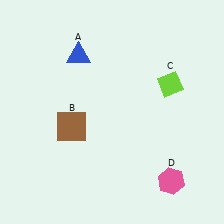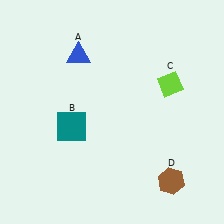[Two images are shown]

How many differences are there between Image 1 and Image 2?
There are 2 differences between the two images.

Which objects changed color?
B changed from brown to teal. D changed from pink to brown.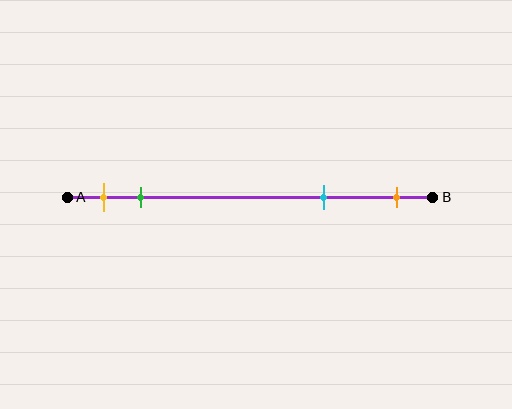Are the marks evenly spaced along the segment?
No, the marks are not evenly spaced.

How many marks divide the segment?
There are 4 marks dividing the segment.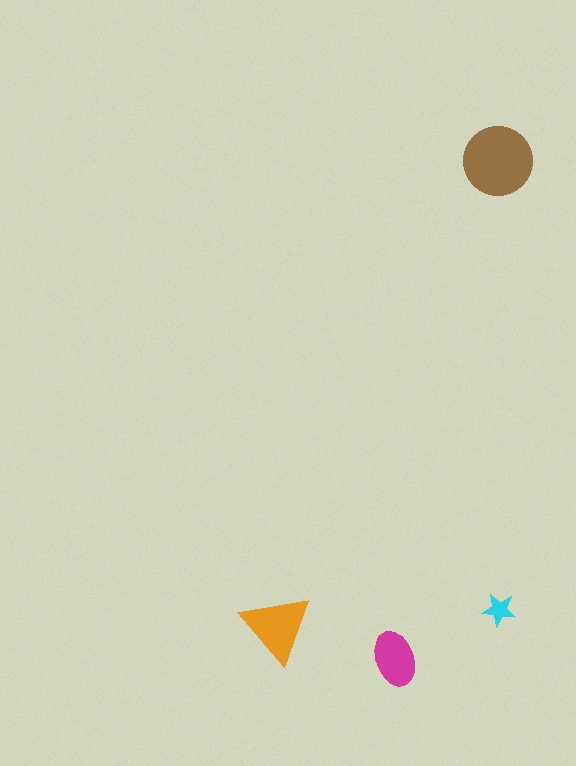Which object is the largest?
The brown circle.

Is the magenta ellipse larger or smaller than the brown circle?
Smaller.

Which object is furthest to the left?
The orange triangle is leftmost.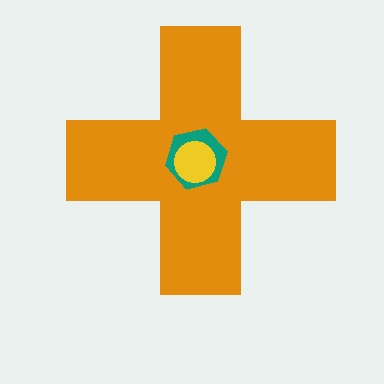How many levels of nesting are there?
3.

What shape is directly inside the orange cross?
The teal hexagon.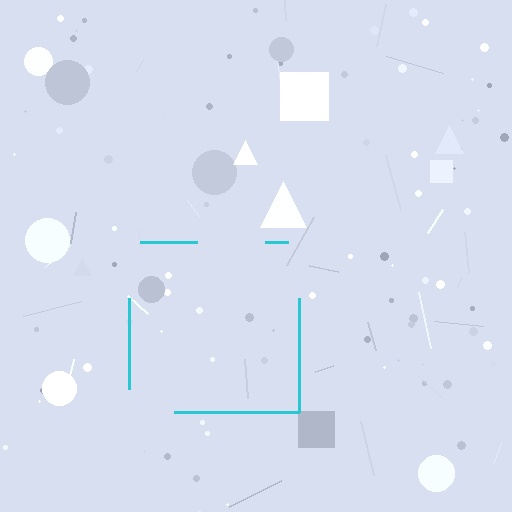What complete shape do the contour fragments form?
The contour fragments form a square.